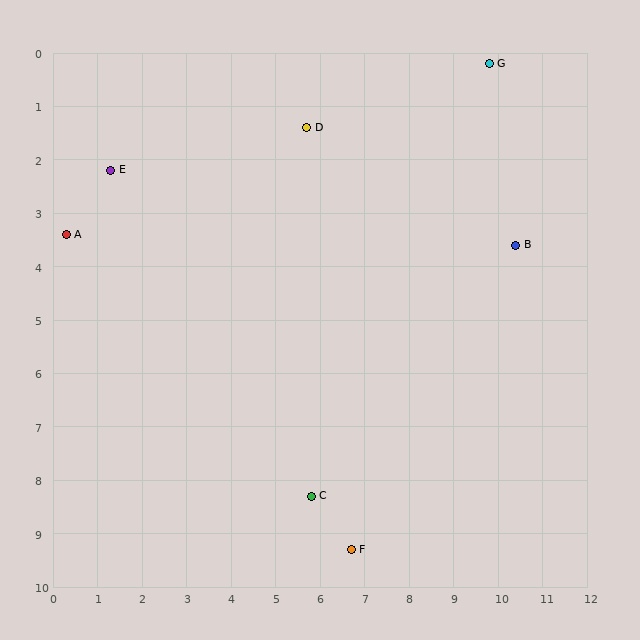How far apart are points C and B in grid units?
Points C and B are about 6.6 grid units apart.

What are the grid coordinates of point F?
Point F is at approximately (6.7, 9.3).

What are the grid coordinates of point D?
Point D is at approximately (5.7, 1.4).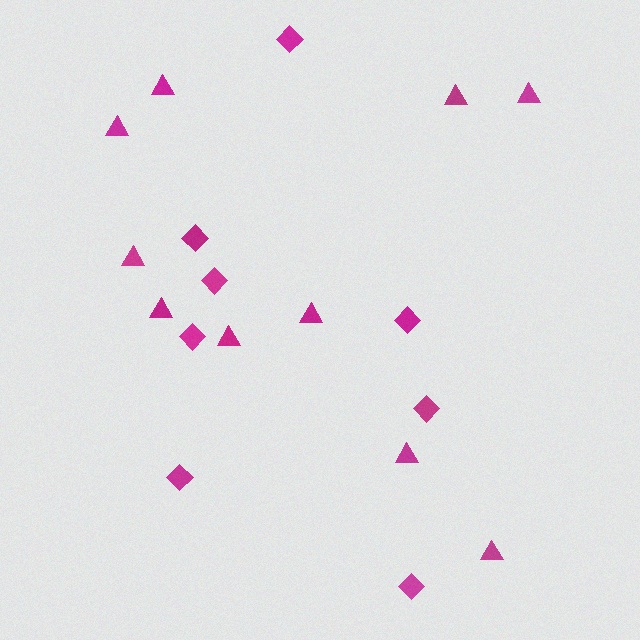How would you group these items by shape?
There are 2 groups: one group of diamonds (8) and one group of triangles (10).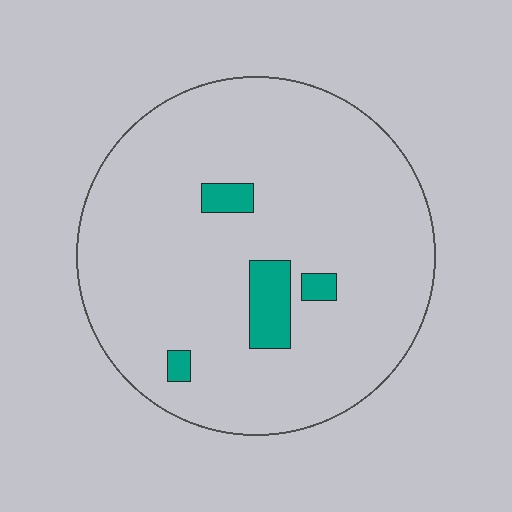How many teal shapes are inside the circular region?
4.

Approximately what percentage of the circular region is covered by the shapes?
Approximately 5%.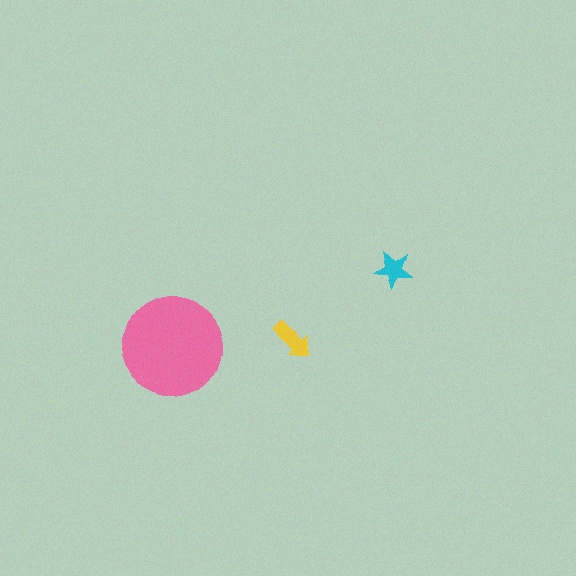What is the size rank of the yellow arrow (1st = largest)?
2nd.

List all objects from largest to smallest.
The pink circle, the yellow arrow, the cyan star.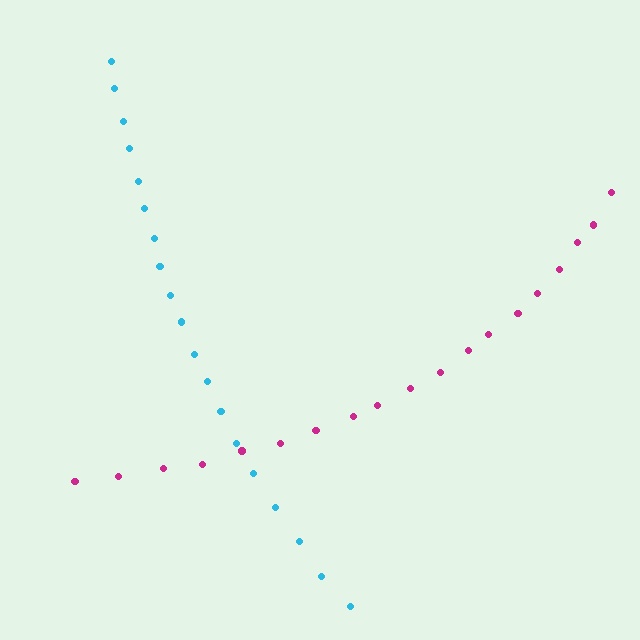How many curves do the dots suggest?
There are 2 distinct paths.